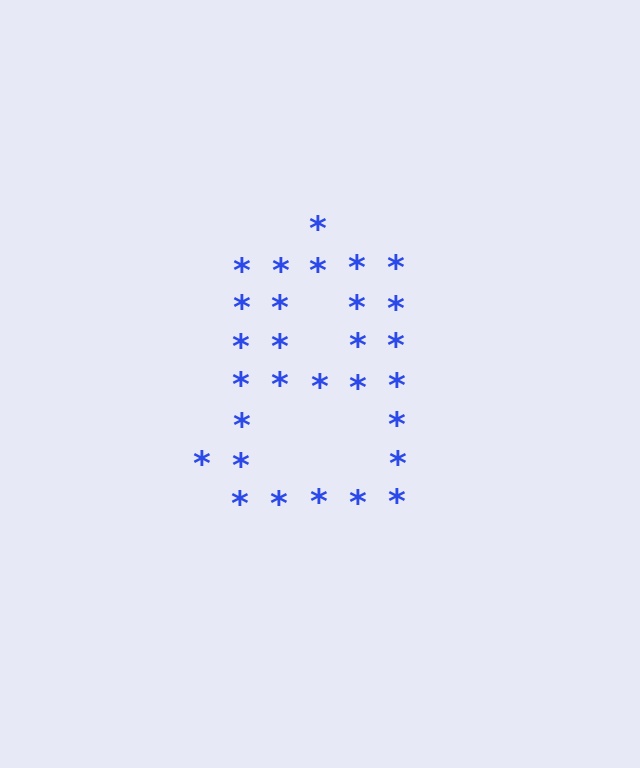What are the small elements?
The small elements are asterisks.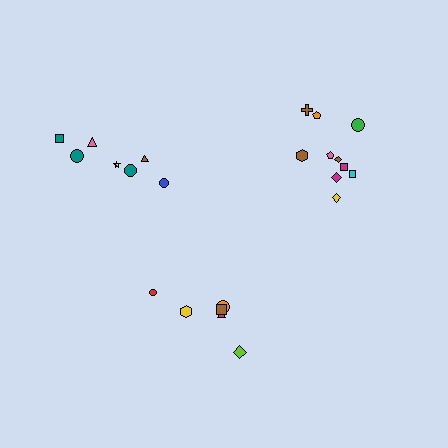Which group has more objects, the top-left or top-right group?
The top-right group.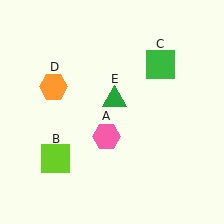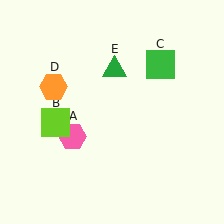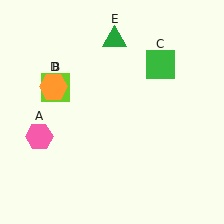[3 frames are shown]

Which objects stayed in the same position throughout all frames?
Green square (object C) and orange hexagon (object D) remained stationary.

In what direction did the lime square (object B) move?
The lime square (object B) moved up.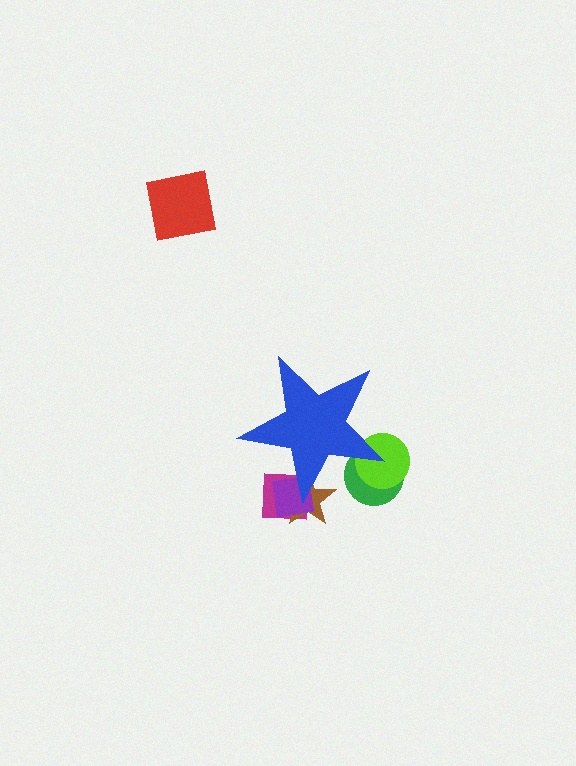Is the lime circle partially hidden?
Yes, the lime circle is partially hidden behind the blue star.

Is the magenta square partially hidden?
Yes, the magenta square is partially hidden behind the blue star.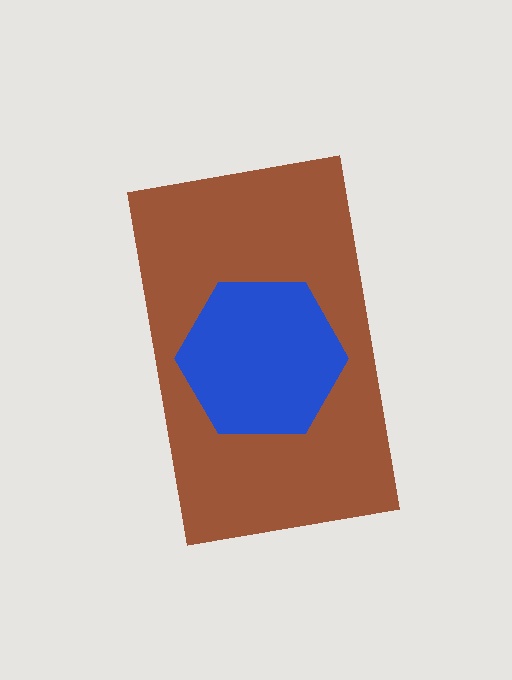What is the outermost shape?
The brown rectangle.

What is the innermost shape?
The blue hexagon.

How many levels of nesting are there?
2.